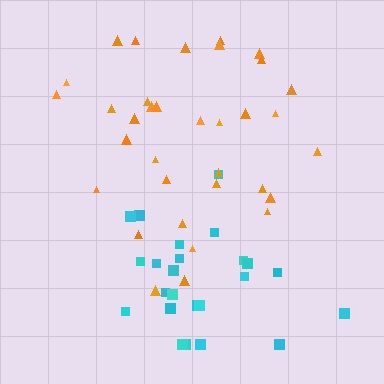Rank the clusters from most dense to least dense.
orange, cyan.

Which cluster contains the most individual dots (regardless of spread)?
Orange (34).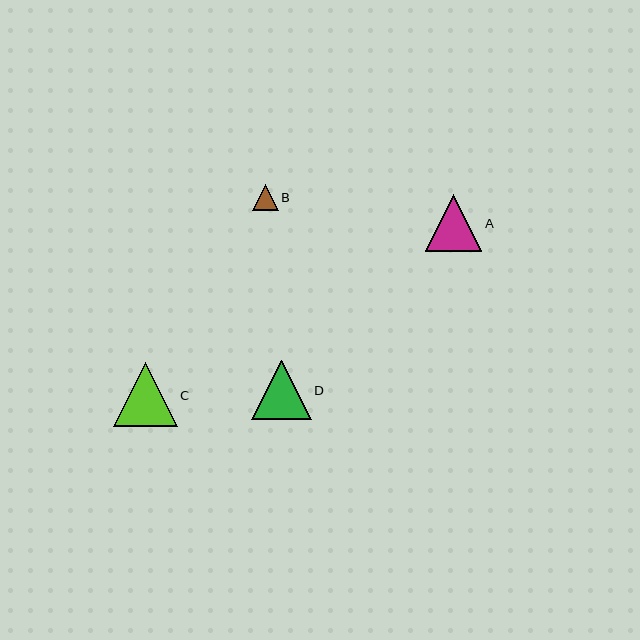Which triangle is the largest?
Triangle C is the largest with a size of approximately 64 pixels.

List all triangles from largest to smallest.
From largest to smallest: C, D, A, B.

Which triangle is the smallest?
Triangle B is the smallest with a size of approximately 26 pixels.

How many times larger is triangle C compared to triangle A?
Triangle C is approximately 1.1 times the size of triangle A.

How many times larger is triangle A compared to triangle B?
Triangle A is approximately 2.2 times the size of triangle B.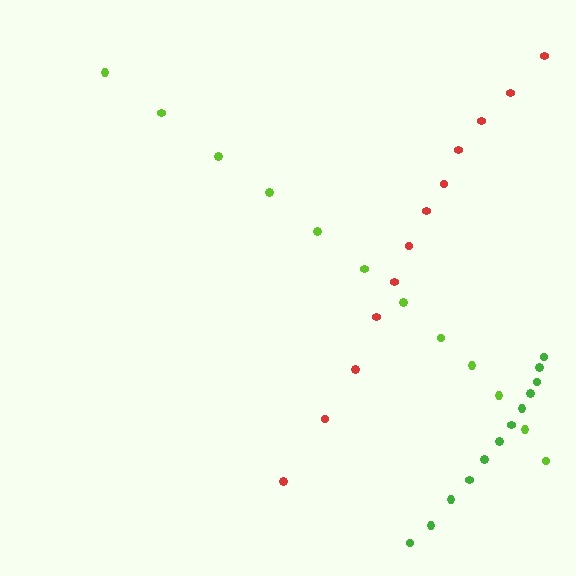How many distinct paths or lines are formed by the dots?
There are 3 distinct paths.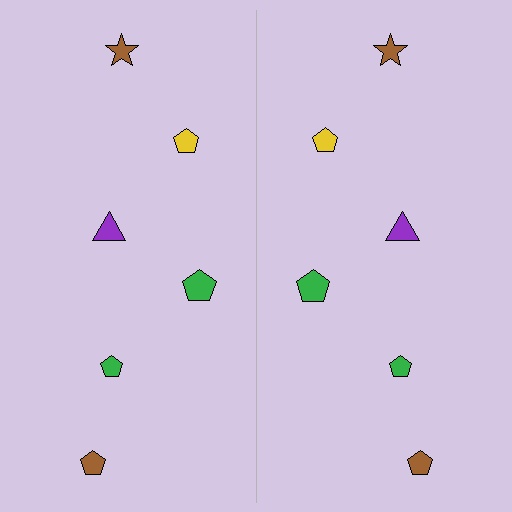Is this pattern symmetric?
Yes, this pattern has bilateral (reflection) symmetry.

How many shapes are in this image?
There are 12 shapes in this image.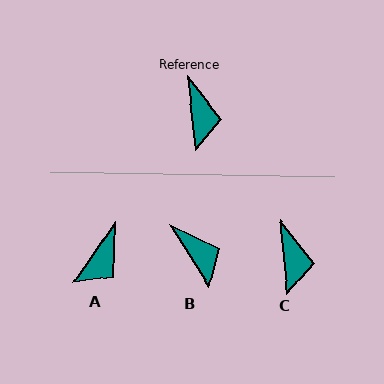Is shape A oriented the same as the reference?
No, it is off by about 40 degrees.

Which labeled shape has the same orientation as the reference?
C.